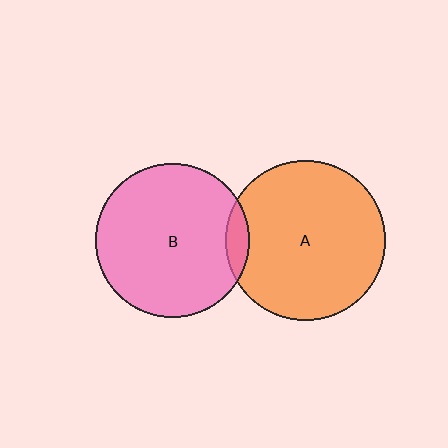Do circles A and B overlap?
Yes.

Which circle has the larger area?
Circle A (orange).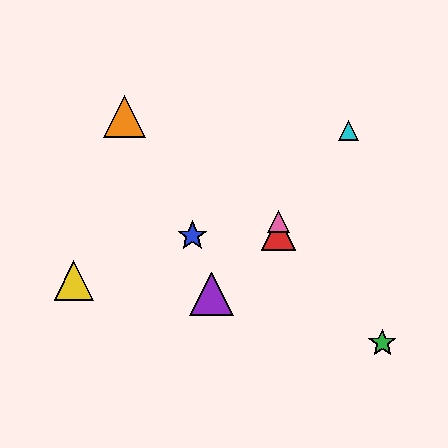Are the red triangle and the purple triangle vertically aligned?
No, the red triangle is at x≈278 and the purple triangle is at x≈212.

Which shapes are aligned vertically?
The red triangle, the pink triangle are aligned vertically.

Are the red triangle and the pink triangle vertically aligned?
Yes, both are at x≈278.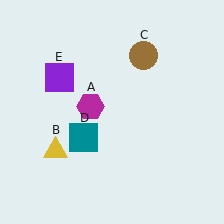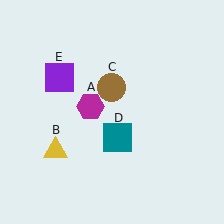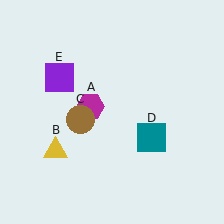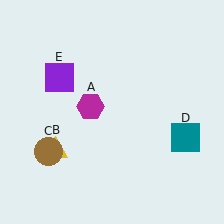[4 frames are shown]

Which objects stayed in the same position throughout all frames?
Magenta hexagon (object A) and yellow triangle (object B) and purple square (object E) remained stationary.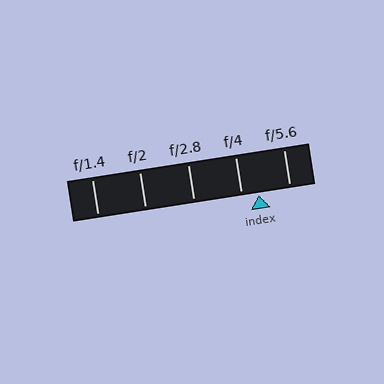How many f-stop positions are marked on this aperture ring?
There are 5 f-stop positions marked.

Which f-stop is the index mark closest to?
The index mark is closest to f/4.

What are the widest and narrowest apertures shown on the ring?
The widest aperture shown is f/1.4 and the narrowest is f/5.6.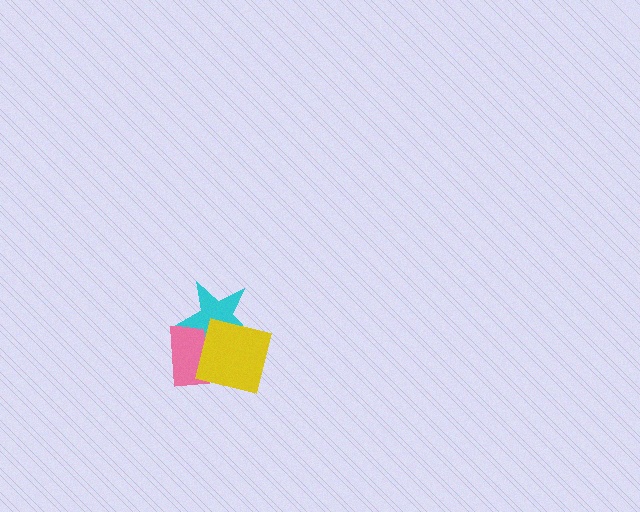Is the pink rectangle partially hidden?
Yes, it is partially covered by another shape.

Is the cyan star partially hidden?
Yes, it is partially covered by another shape.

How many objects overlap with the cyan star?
2 objects overlap with the cyan star.